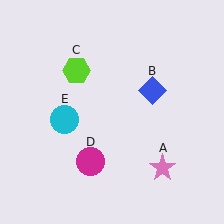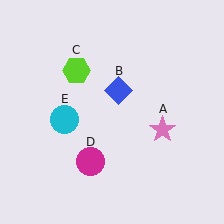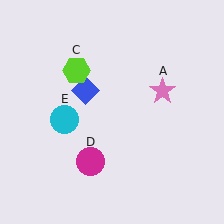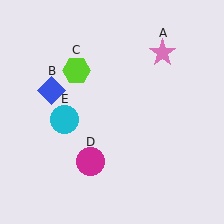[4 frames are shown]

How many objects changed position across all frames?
2 objects changed position: pink star (object A), blue diamond (object B).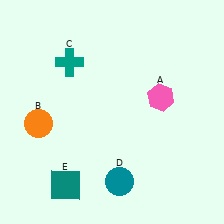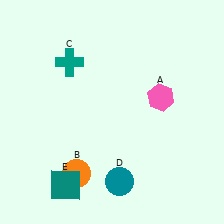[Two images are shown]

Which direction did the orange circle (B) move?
The orange circle (B) moved down.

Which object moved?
The orange circle (B) moved down.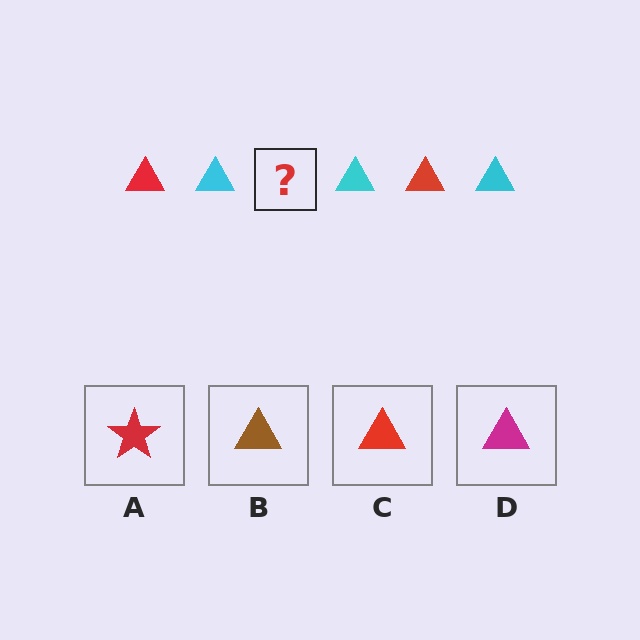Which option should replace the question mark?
Option C.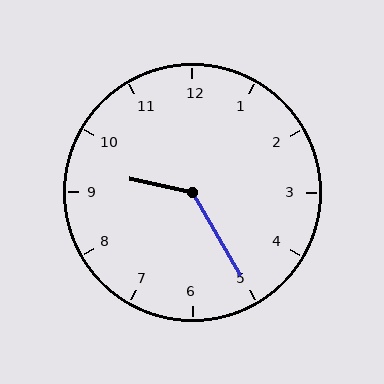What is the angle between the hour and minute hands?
Approximately 132 degrees.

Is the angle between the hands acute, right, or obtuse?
It is obtuse.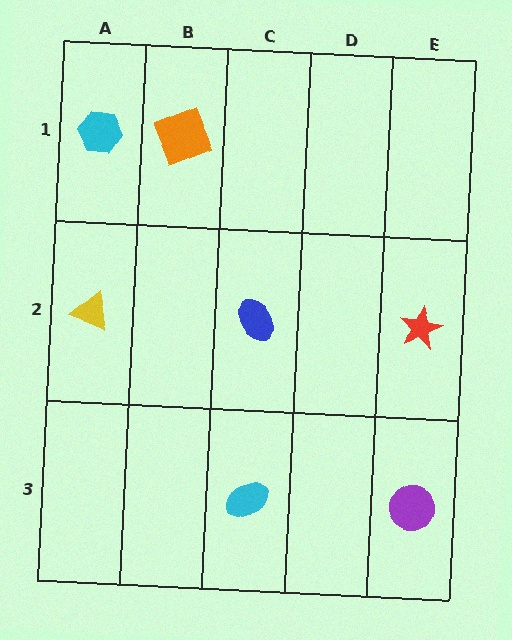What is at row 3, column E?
A purple circle.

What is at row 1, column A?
A cyan hexagon.